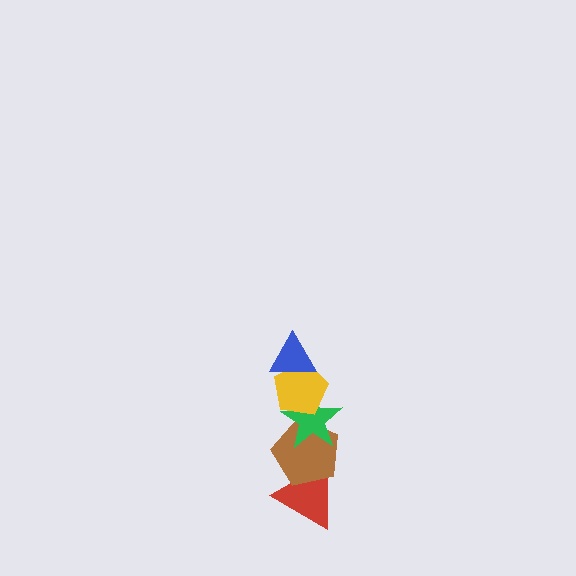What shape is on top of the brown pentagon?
The green star is on top of the brown pentagon.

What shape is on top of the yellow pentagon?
The blue triangle is on top of the yellow pentagon.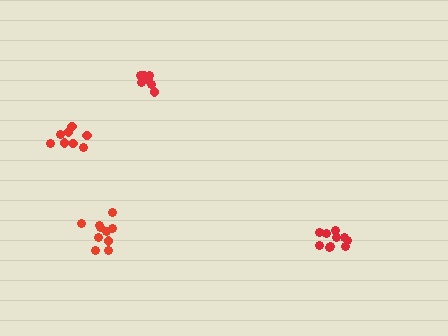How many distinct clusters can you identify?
There are 4 distinct clusters.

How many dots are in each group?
Group 1: 10 dots, Group 2: 7 dots, Group 3: 10 dots, Group 4: 8 dots (35 total).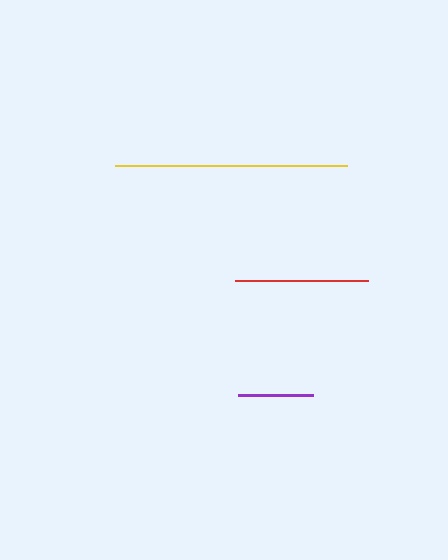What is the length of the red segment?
The red segment is approximately 133 pixels long.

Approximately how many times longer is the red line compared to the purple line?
The red line is approximately 1.8 times the length of the purple line.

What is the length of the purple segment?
The purple segment is approximately 76 pixels long.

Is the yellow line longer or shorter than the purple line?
The yellow line is longer than the purple line.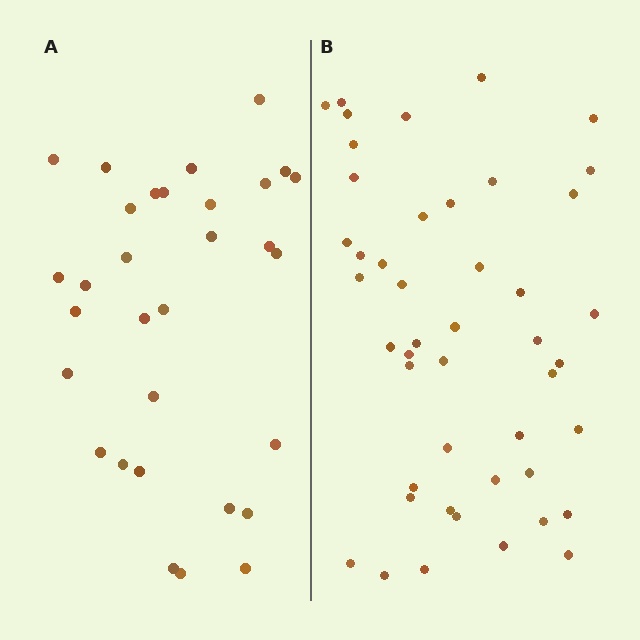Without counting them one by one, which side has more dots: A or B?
Region B (the right region) has more dots.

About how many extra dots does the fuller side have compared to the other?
Region B has approximately 15 more dots than region A.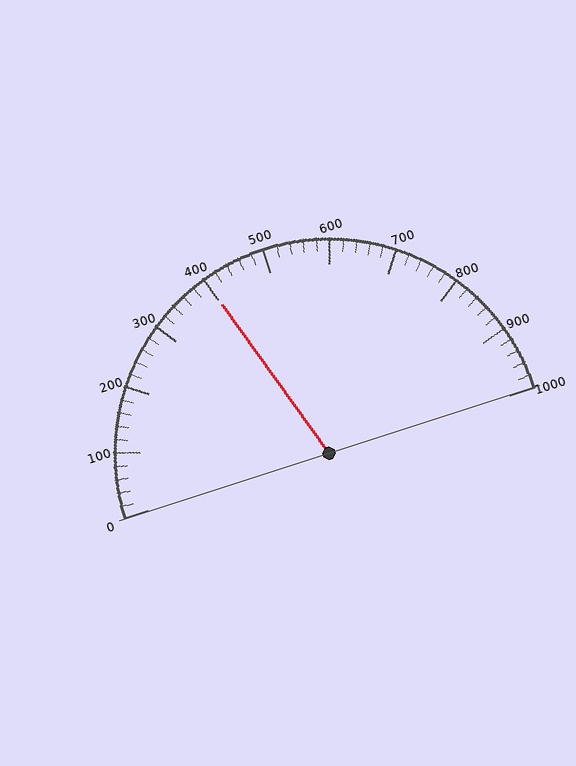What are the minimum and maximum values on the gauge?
The gauge ranges from 0 to 1000.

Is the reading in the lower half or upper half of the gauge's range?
The reading is in the lower half of the range (0 to 1000).